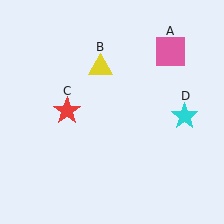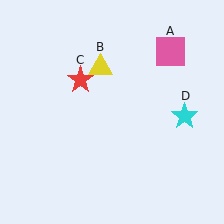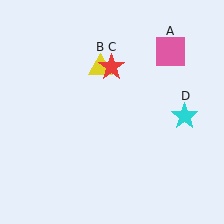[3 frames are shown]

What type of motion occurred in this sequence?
The red star (object C) rotated clockwise around the center of the scene.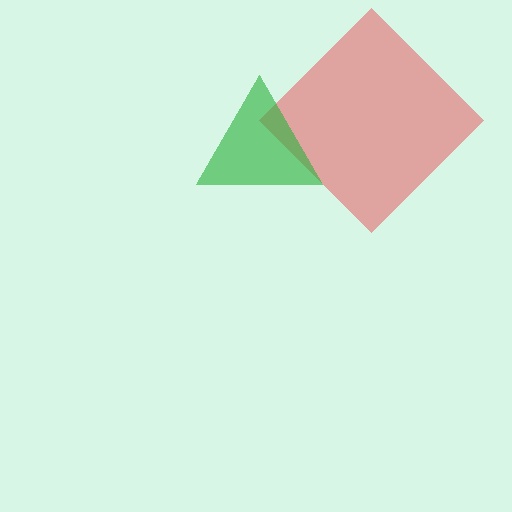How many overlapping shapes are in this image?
There are 2 overlapping shapes in the image.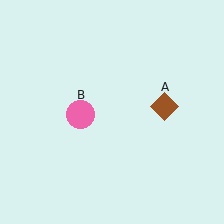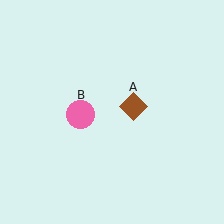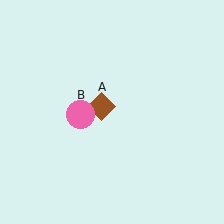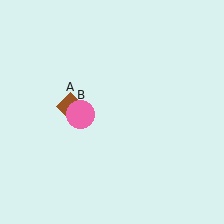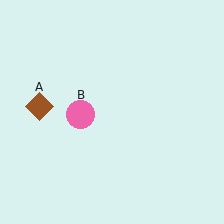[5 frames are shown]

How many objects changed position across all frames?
1 object changed position: brown diamond (object A).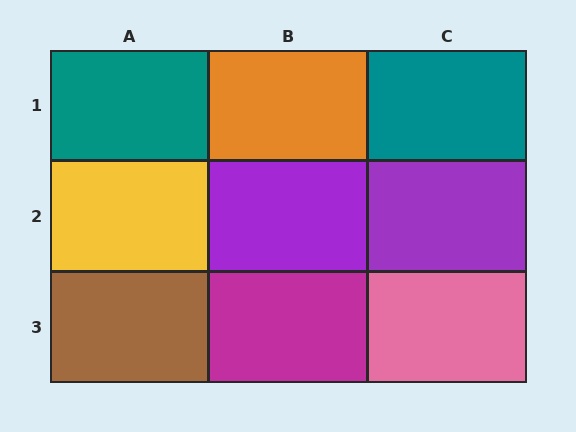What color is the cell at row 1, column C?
Teal.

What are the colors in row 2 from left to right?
Yellow, purple, purple.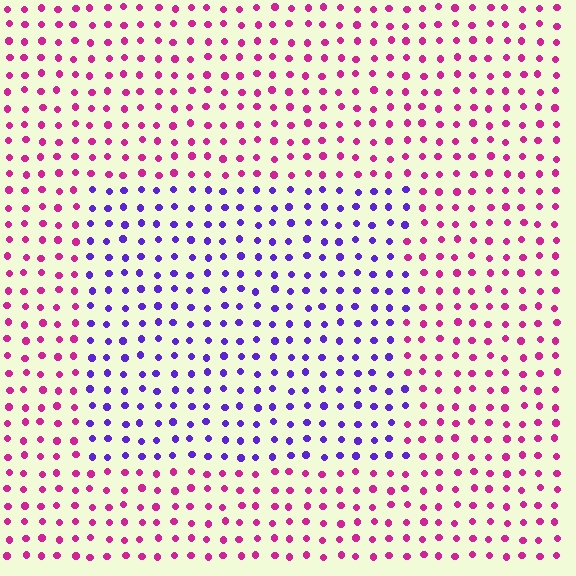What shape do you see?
I see a rectangle.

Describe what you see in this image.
The image is filled with small magenta elements in a uniform arrangement. A rectangle-shaped region is visible where the elements are tinted to a slightly different hue, forming a subtle color boundary.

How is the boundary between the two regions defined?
The boundary is defined purely by a slight shift in hue (about 60 degrees). Spacing, size, and orientation are identical on both sides.